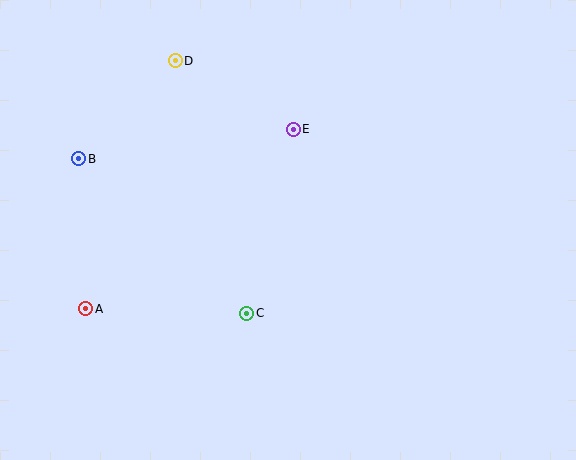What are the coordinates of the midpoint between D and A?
The midpoint between D and A is at (130, 185).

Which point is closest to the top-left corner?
Point B is closest to the top-left corner.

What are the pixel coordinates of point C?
Point C is at (246, 313).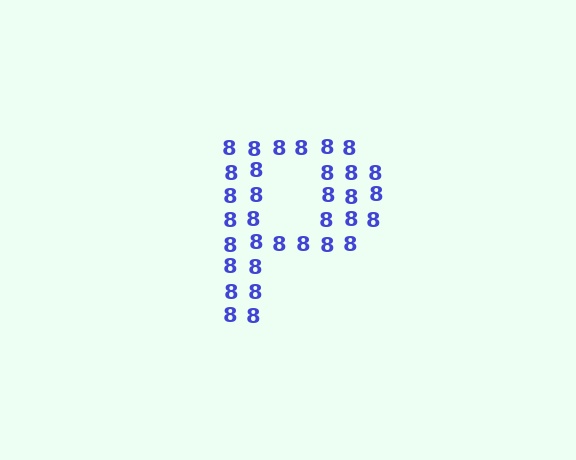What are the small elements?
The small elements are digit 8's.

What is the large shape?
The large shape is the letter P.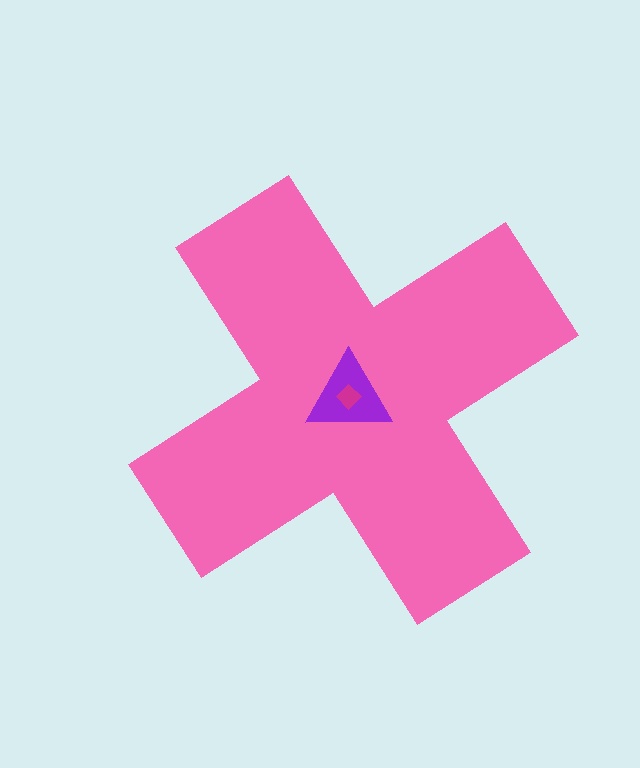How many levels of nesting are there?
3.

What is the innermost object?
The magenta diamond.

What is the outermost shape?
The pink cross.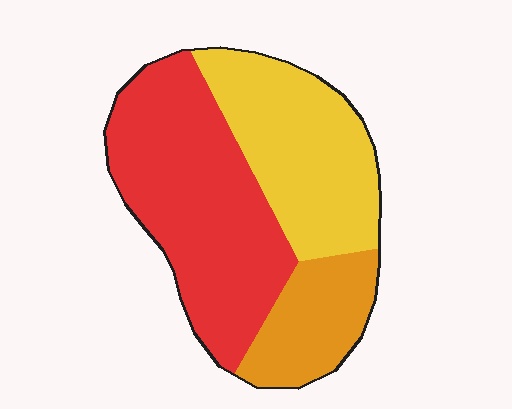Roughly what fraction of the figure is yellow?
Yellow covers around 35% of the figure.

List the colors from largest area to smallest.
From largest to smallest: red, yellow, orange.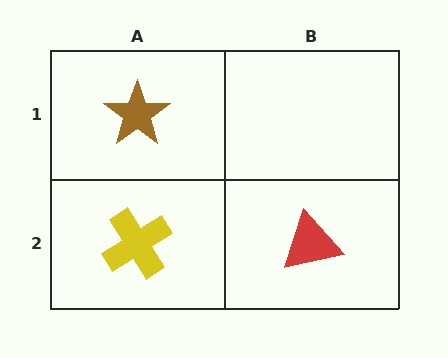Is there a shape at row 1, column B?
No, that cell is empty.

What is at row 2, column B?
A red triangle.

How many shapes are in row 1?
1 shape.